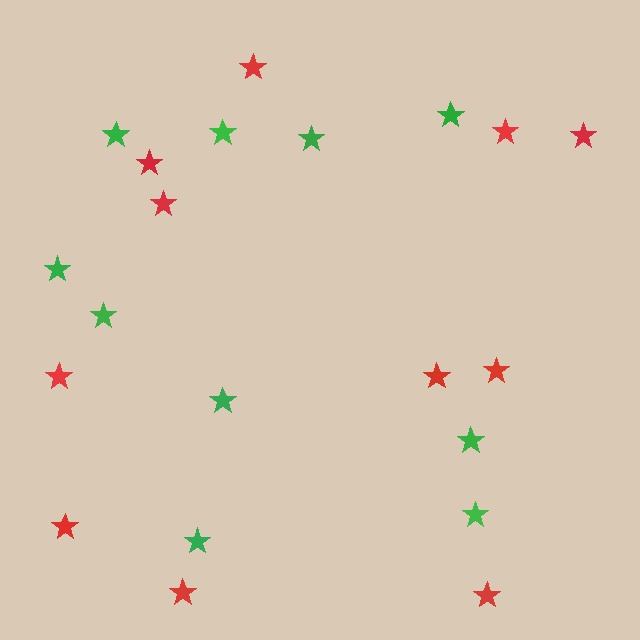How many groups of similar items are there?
There are 2 groups: one group of red stars (11) and one group of green stars (10).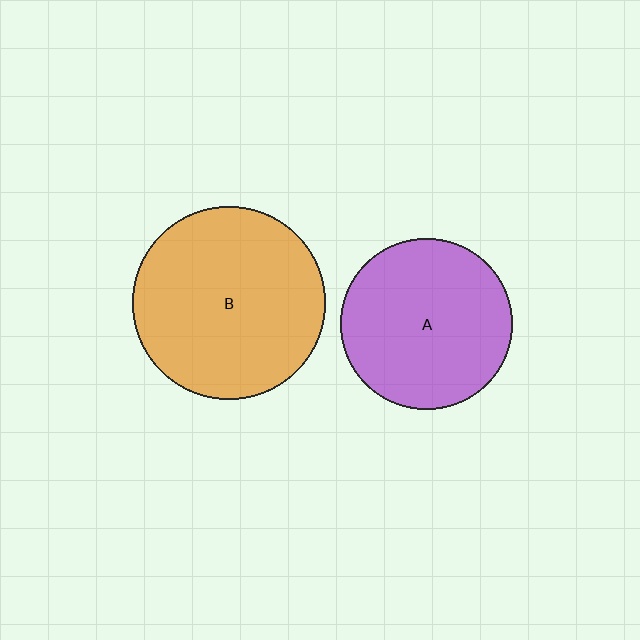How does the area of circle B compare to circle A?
Approximately 1.3 times.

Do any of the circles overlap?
No, none of the circles overlap.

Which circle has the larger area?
Circle B (orange).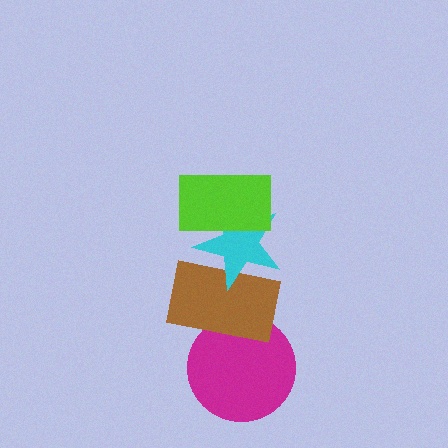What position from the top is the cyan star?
The cyan star is 2nd from the top.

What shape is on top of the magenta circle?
The brown rectangle is on top of the magenta circle.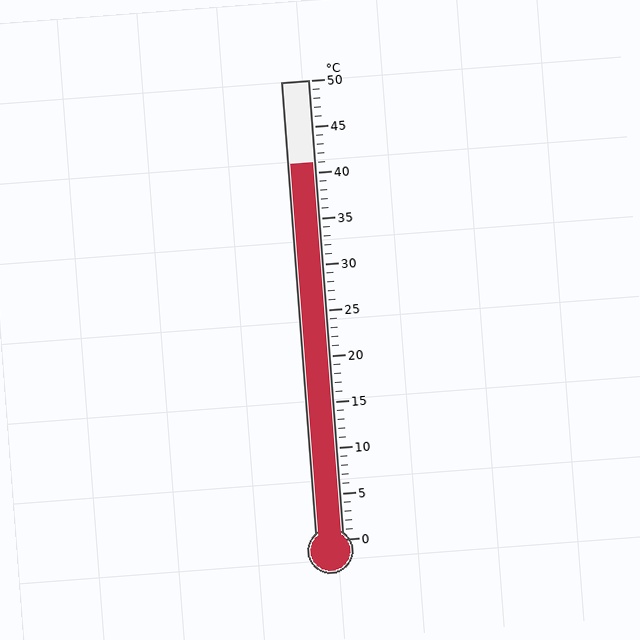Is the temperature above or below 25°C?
The temperature is above 25°C.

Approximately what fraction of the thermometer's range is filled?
The thermometer is filled to approximately 80% of its range.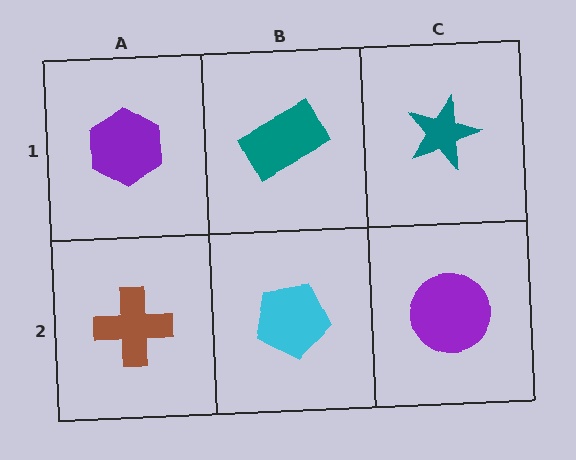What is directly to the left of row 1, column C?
A teal rectangle.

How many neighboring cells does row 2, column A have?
2.